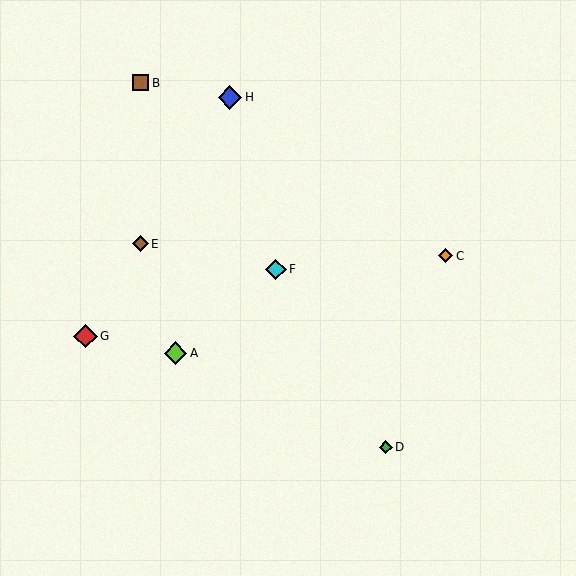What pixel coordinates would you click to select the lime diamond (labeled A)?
Click at (175, 353) to select the lime diamond A.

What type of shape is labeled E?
Shape E is a brown diamond.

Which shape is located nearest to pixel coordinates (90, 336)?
The red diamond (labeled G) at (86, 336) is nearest to that location.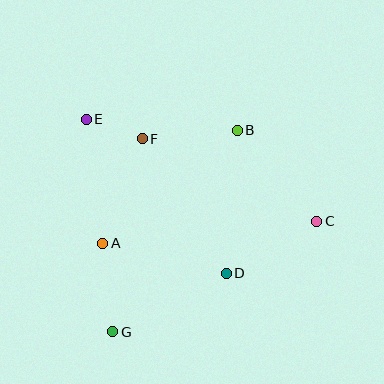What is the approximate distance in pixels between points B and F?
The distance between B and F is approximately 95 pixels.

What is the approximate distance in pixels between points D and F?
The distance between D and F is approximately 159 pixels.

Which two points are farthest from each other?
Points C and E are farthest from each other.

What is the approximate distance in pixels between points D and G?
The distance between D and G is approximately 128 pixels.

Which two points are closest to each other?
Points E and F are closest to each other.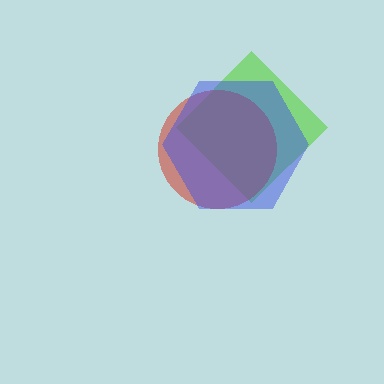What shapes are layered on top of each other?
The layered shapes are: a lime diamond, a red circle, a blue hexagon.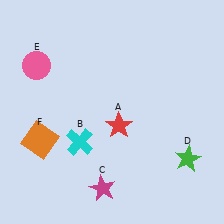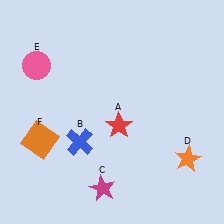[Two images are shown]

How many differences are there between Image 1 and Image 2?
There are 2 differences between the two images.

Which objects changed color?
B changed from cyan to blue. D changed from green to orange.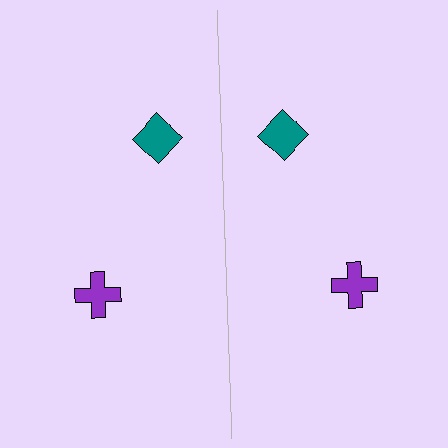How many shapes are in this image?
There are 4 shapes in this image.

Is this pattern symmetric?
Yes, this pattern has bilateral (reflection) symmetry.